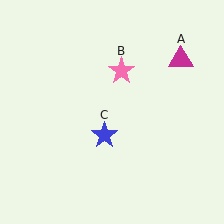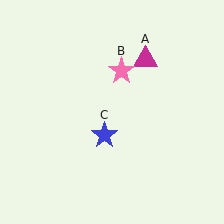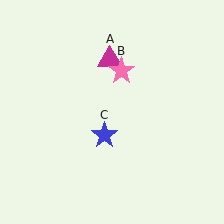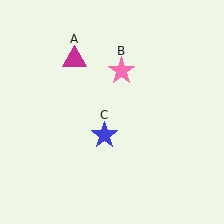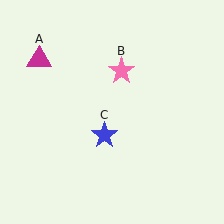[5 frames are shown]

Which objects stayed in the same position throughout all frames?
Pink star (object B) and blue star (object C) remained stationary.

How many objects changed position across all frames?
1 object changed position: magenta triangle (object A).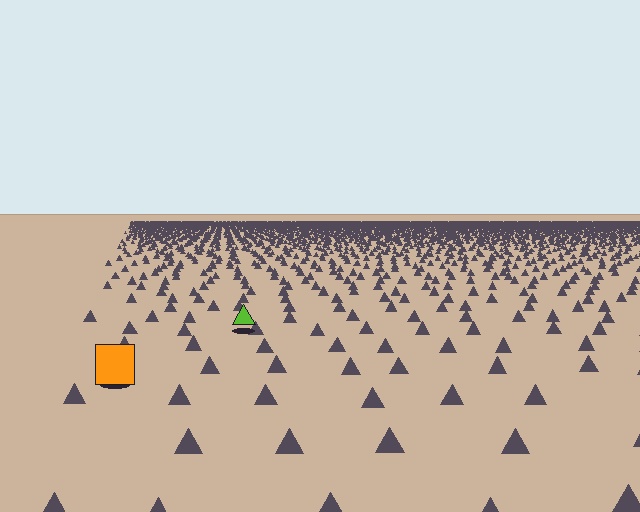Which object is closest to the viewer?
The orange square is closest. The texture marks near it are larger and more spread out.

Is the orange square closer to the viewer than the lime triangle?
Yes. The orange square is closer — you can tell from the texture gradient: the ground texture is coarser near it.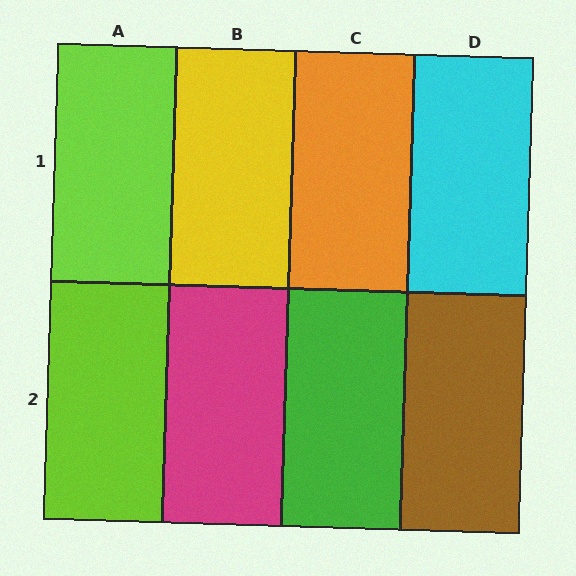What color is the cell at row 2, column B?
Magenta.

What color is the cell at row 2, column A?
Lime.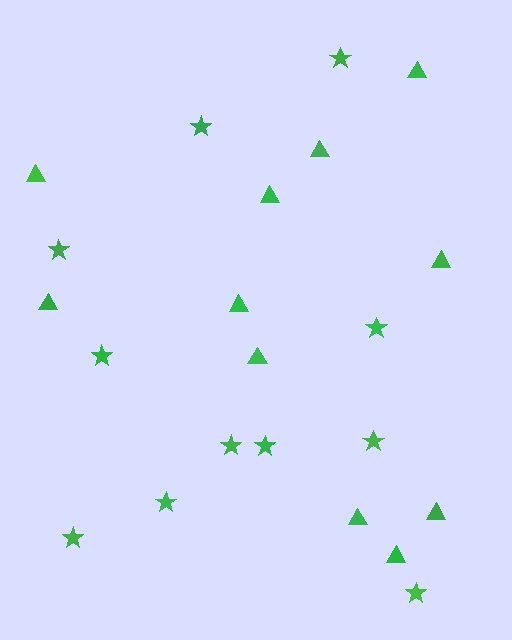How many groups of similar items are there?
There are 2 groups: one group of stars (11) and one group of triangles (11).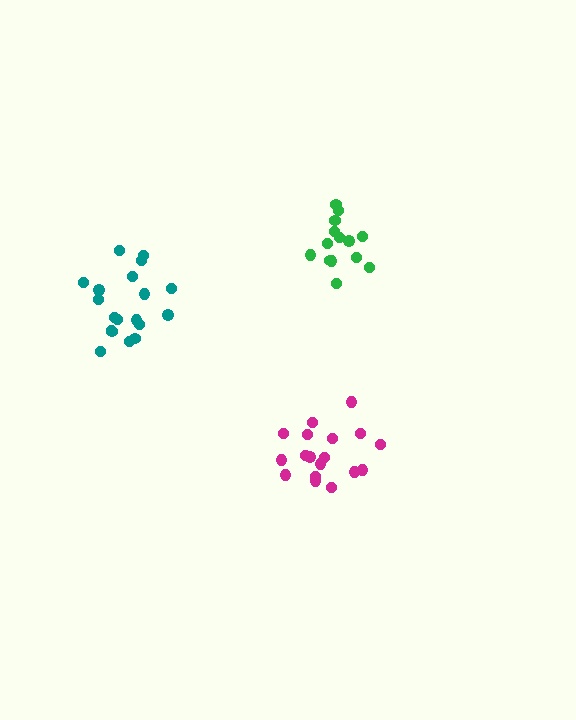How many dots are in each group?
Group 1: 18 dots, Group 2: 19 dots, Group 3: 14 dots (51 total).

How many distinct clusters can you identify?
There are 3 distinct clusters.